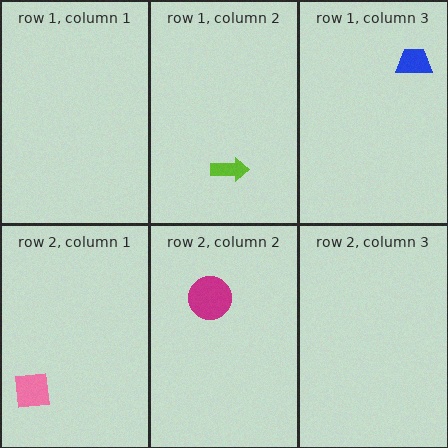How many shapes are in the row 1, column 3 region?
1.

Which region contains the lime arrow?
The row 1, column 2 region.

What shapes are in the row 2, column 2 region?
The magenta circle.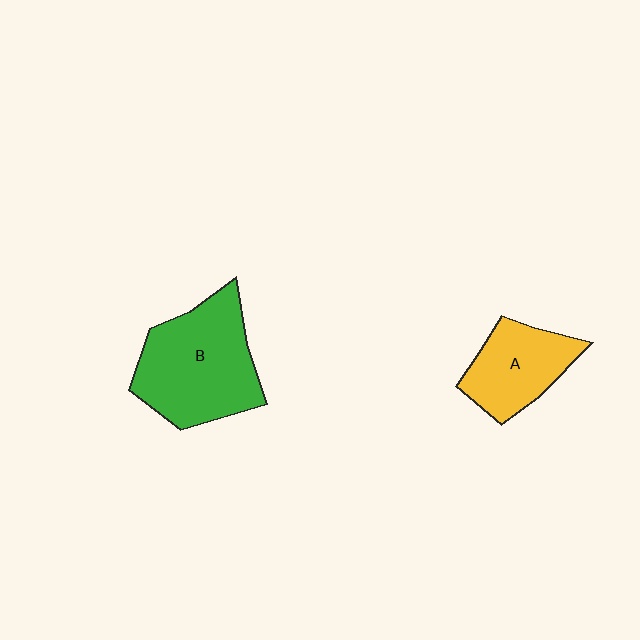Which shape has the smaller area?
Shape A (yellow).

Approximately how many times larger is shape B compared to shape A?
Approximately 1.6 times.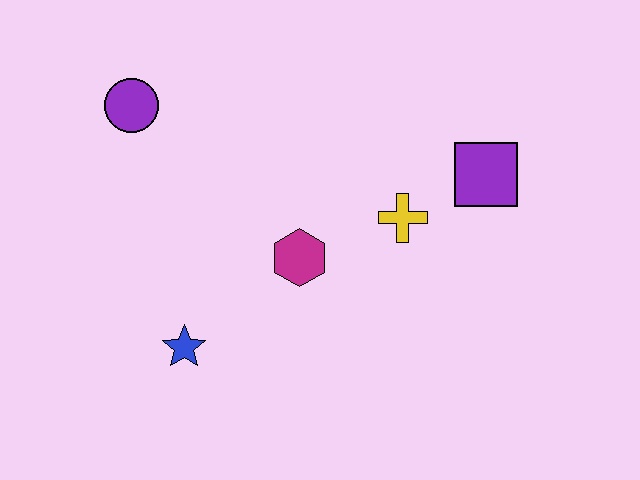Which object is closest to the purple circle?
The magenta hexagon is closest to the purple circle.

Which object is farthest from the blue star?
The purple square is farthest from the blue star.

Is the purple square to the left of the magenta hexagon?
No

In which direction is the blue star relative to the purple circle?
The blue star is below the purple circle.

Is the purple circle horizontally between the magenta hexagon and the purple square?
No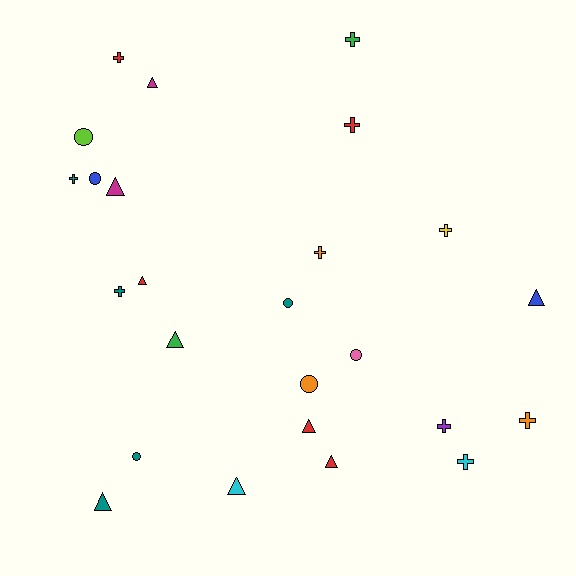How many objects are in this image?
There are 25 objects.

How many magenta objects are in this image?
There are 2 magenta objects.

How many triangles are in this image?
There are 9 triangles.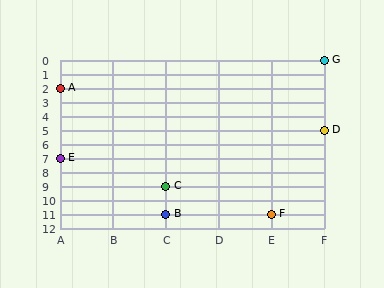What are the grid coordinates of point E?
Point E is at grid coordinates (A, 7).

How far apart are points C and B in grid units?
Points C and B are 2 rows apart.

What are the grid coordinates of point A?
Point A is at grid coordinates (A, 2).